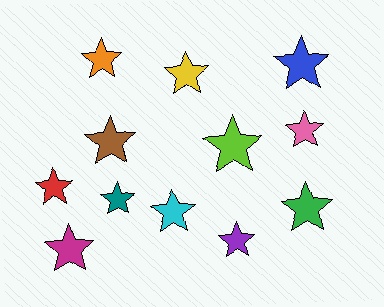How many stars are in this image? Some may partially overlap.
There are 12 stars.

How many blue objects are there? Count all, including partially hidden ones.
There is 1 blue object.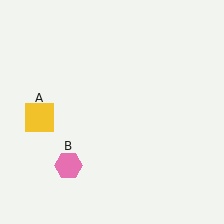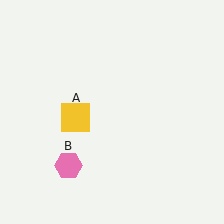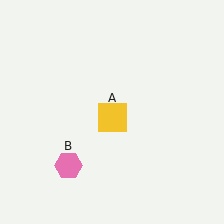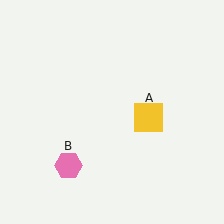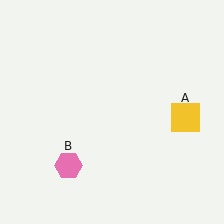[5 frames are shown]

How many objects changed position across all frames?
1 object changed position: yellow square (object A).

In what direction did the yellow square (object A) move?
The yellow square (object A) moved right.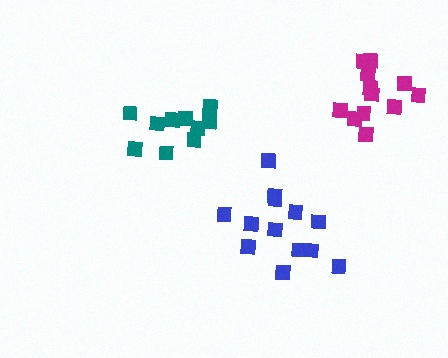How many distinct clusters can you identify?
There are 3 distinct clusters.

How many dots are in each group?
Group 1: 13 dots, Group 2: 10 dots, Group 3: 12 dots (35 total).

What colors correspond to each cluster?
The clusters are colored: blue, teal, magenta.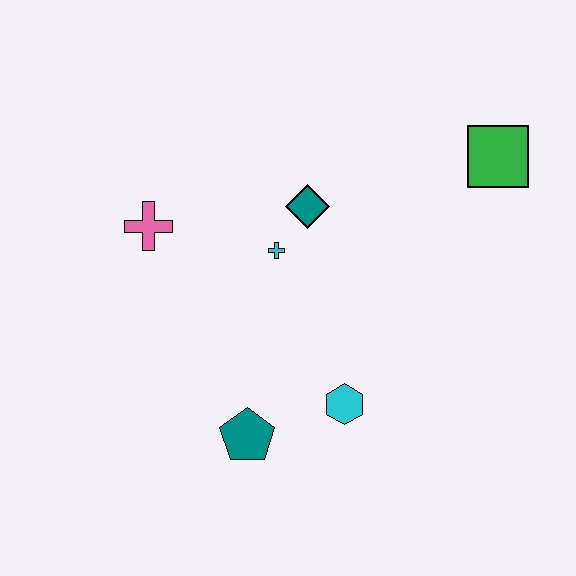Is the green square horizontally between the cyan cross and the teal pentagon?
No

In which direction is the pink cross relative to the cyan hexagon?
The pink cross is to the left of the cyan hexagon.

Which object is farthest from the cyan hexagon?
The green square is farthest from the cyan hexagon.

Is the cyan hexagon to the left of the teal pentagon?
No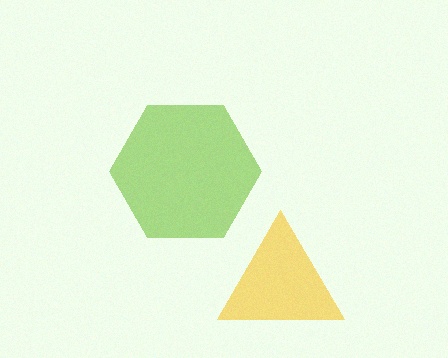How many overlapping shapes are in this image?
There are 2 overlapping shapes in the image.